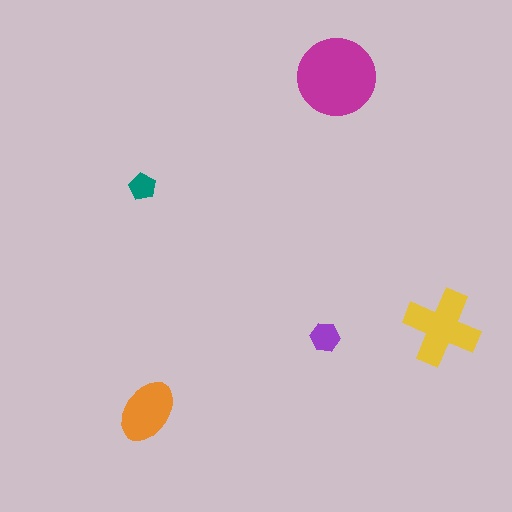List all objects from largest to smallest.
The magenta circle, the yellow cross, the orange ellipse, the purple hexagon, the teal pentagon.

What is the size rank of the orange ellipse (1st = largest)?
3rd.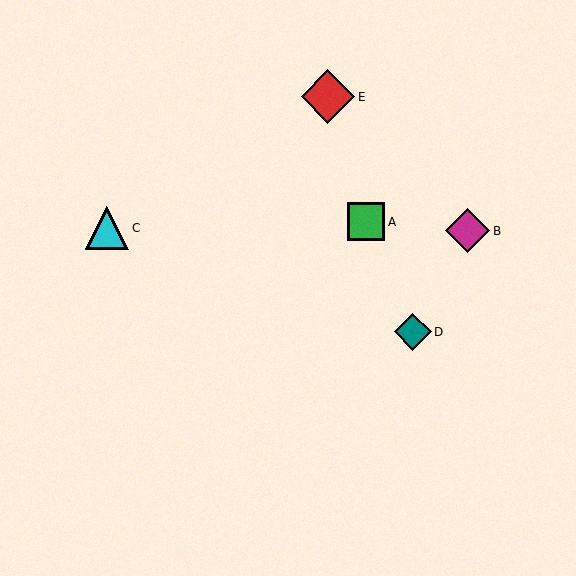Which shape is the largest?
The red diamond (labeled E) is the largest.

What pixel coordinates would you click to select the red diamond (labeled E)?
Click at (328, 97) to select the red diamond E.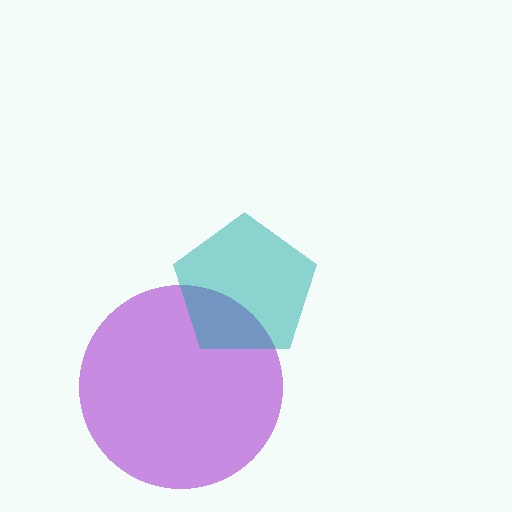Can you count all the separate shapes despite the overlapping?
Yes, there are 2 separate shapes.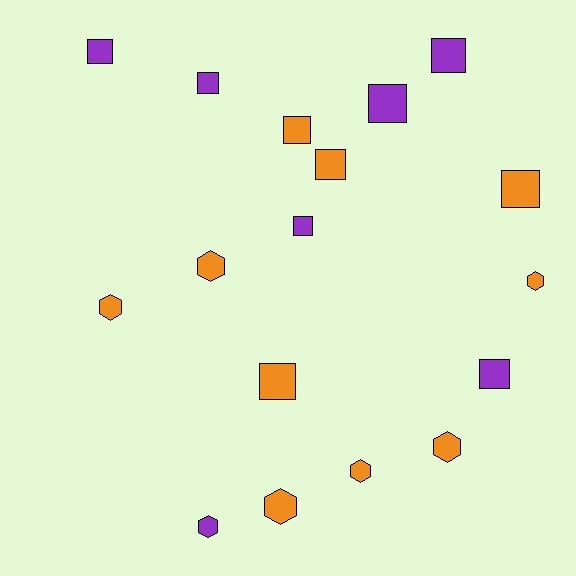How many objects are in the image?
There are 17 objects.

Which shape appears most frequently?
Square, with 10 objects.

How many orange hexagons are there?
There are 6 orange hexagons.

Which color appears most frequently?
Orange, with 10 objects.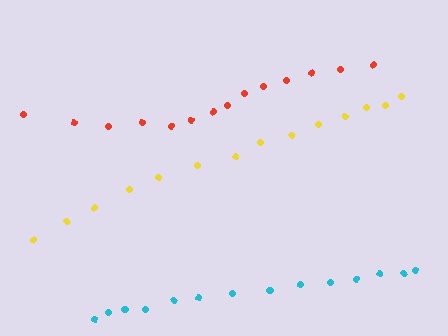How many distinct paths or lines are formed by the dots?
There are 3 distinct paths.